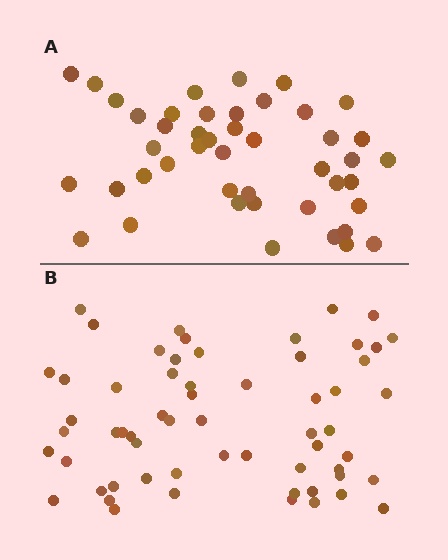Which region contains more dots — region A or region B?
Region B (the bottom region) has more dots.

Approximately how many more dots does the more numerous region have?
Region B has approximately 15 more dots than region A.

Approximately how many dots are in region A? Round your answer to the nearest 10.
About 40 dots. (The exact count is 45, which rounds to 40.)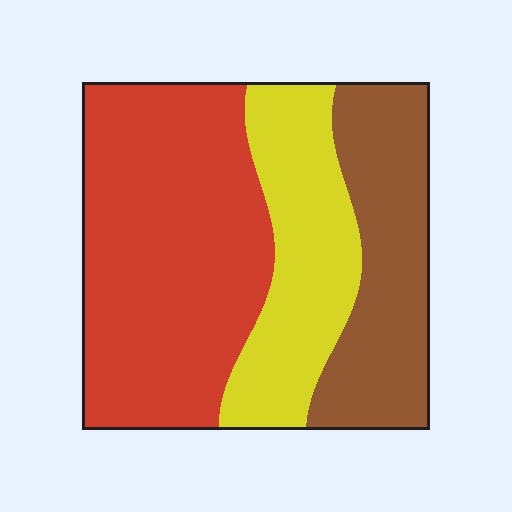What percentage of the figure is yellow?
Yellow takes up about one quarter (1/4) of the figure.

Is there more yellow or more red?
Red.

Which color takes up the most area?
Red, at roughly 50%.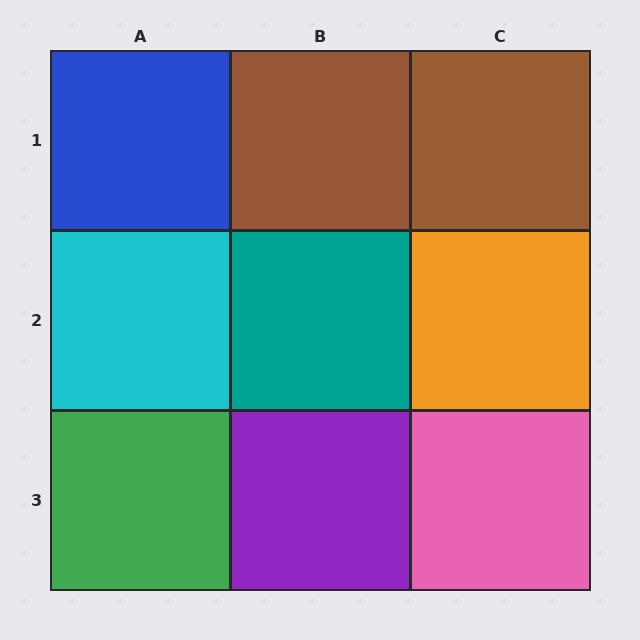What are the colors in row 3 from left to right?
Green, purple, pink.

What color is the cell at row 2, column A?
Cyan.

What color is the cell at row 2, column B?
Teal.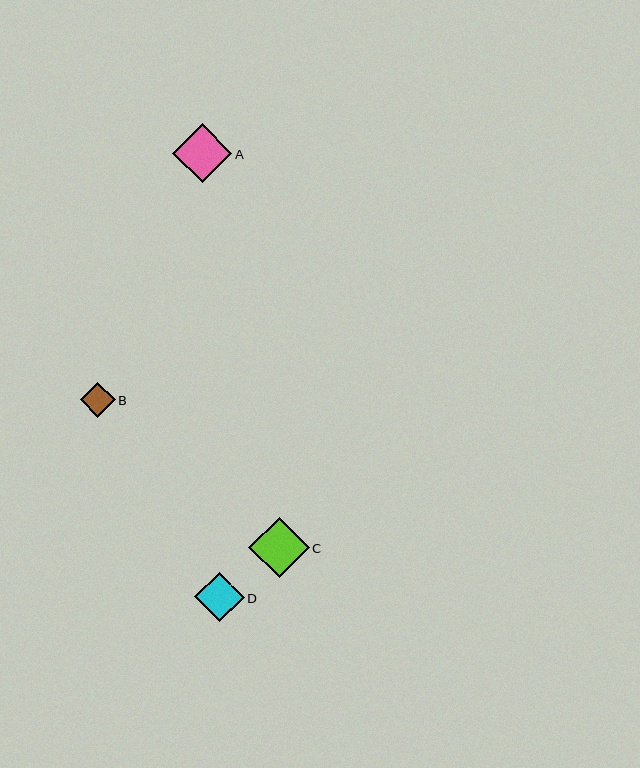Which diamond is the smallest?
Diamond B is the smallest with a size of approximately 35 pixels.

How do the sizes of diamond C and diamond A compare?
Diamond C and diamond A are approximately the same size.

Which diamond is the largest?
Diamond C is the largest with a size of approximately 60 pixels.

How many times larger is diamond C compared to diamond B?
Diamond C is approximately 1.7 times the size of diamond B.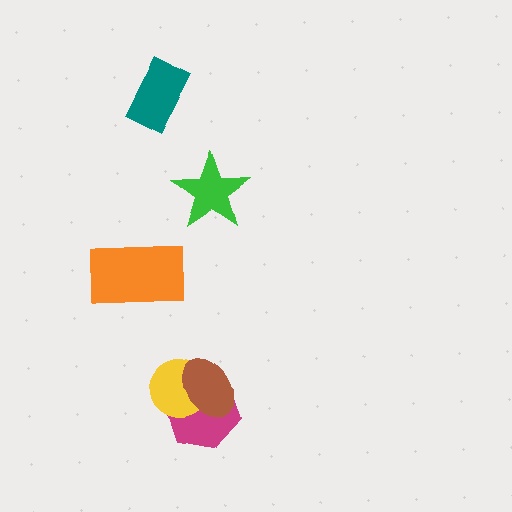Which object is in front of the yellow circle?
The brown ellipse is in front of the yellow circle.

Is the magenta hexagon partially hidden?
Yes, it is partially covered by another shape.